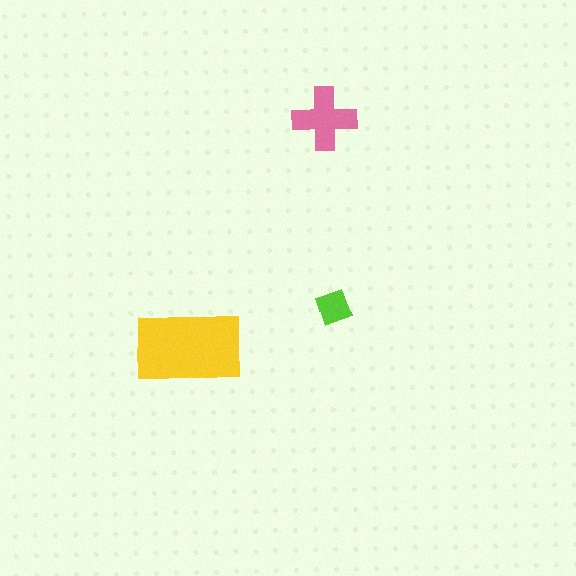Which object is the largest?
The yellow rectangle.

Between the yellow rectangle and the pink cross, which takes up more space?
The yellow rectangle.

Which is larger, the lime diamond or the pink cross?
The pink cross.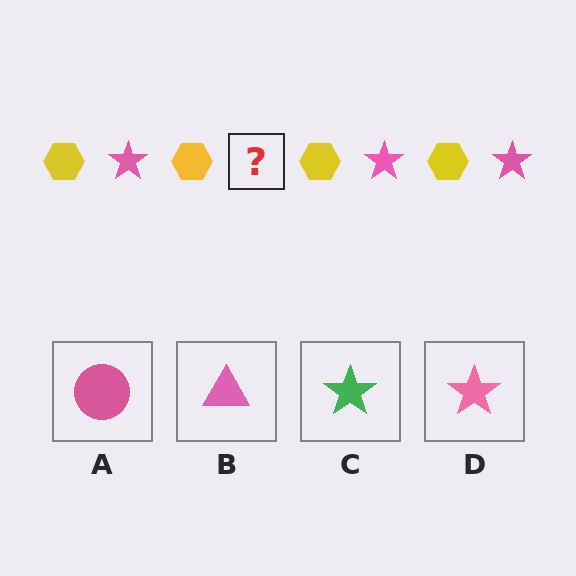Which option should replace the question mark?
Option D.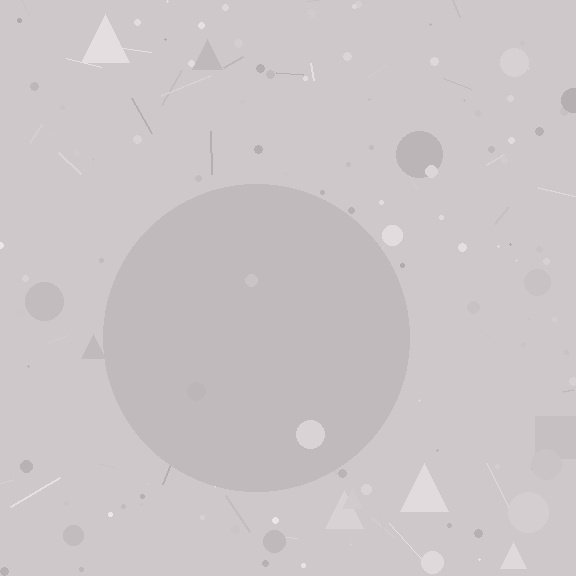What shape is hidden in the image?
A circle is hidden in the image.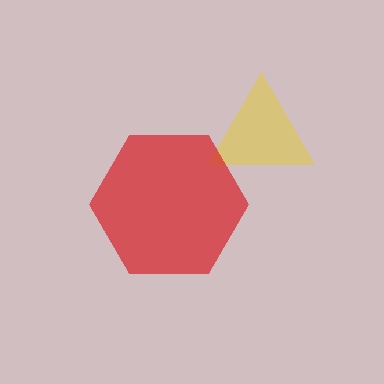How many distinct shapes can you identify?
There are 2 distinct shapes: a yellow triangle, a red hexagon.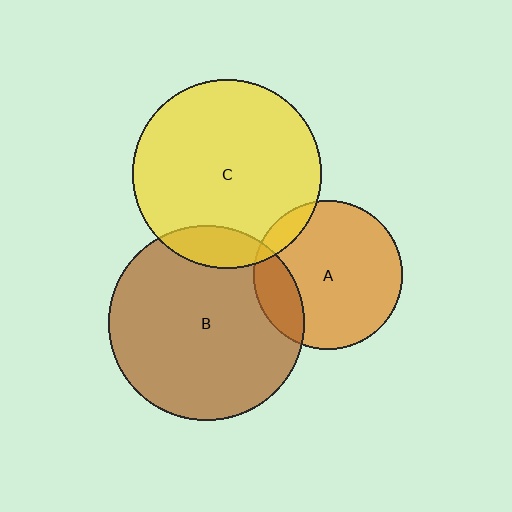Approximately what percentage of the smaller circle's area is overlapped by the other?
Approximately 20%.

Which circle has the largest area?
Circle B (brown).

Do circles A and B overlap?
Yes.